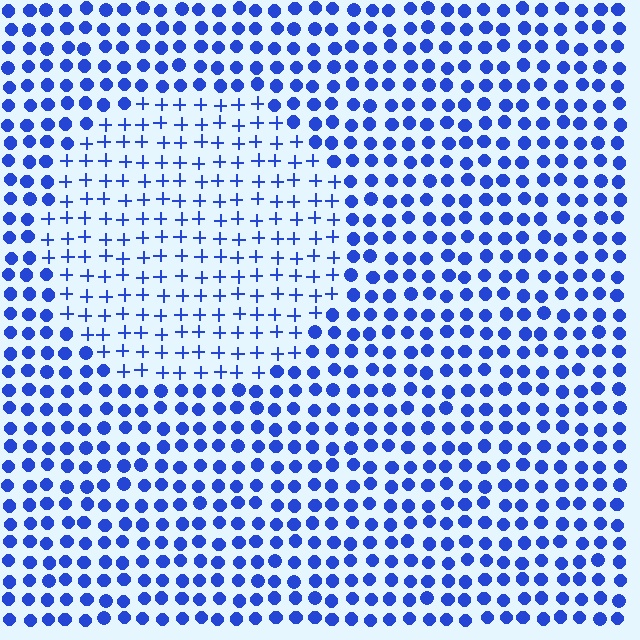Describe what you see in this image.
The image is filled with small blue elements arranged in a uniform grid. A circle-shaped region contains plus signs, while the surrounding area contains circles. The boundary is defined purely by the change in element shape.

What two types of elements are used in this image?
The image uses plus signs inside the circle region and circles outside it.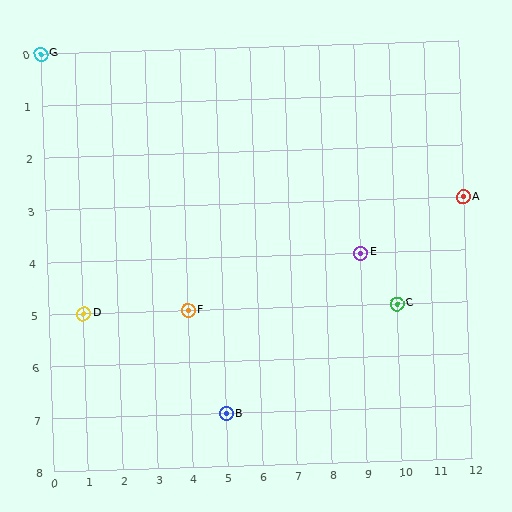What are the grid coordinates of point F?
Point F is at grid coordinates (4, 5).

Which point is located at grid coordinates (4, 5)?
Point F is at (4, 5).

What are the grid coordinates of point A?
Point A is at grid coordinates (12, 3).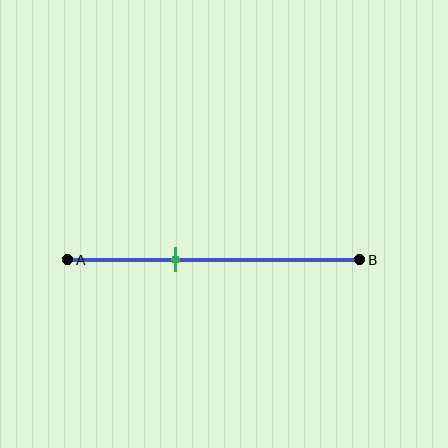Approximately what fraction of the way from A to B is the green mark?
The green mark is approximately 35% of the way from A to B.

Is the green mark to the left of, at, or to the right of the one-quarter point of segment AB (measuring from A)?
The green mark is to the right of the one-quarter point of segment AB.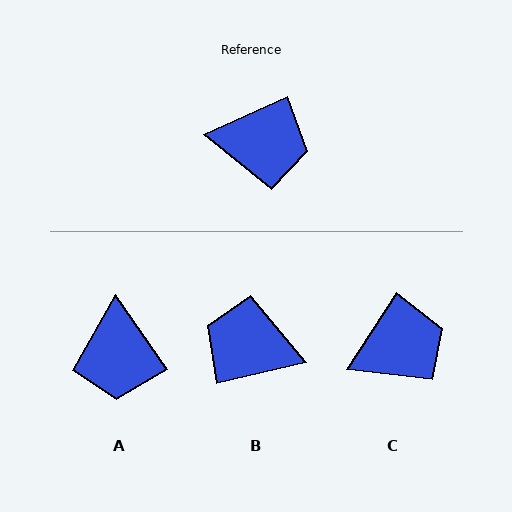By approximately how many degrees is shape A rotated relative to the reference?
Approximately 80 degrees clockwise.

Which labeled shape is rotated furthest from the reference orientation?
B, about 169 degrees away.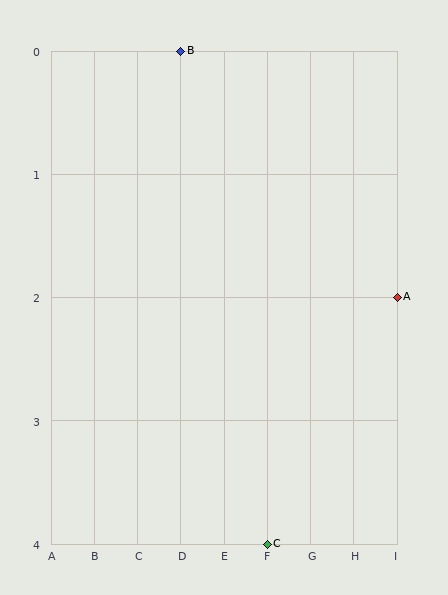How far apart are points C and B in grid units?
Points C and B are 2 columns and 4 rows apart (about 4.5 grid units diagonally).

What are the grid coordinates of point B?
Point B is at grid coordinates (D, 0).